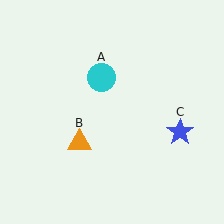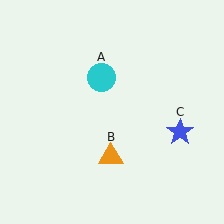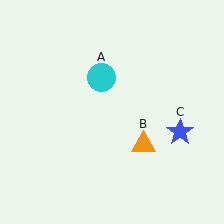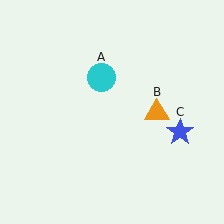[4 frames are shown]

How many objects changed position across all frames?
1 object changed position: orange triangle (object B).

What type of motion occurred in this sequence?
The orange triangle (object B) rotated counterclockwise around the center of the scene.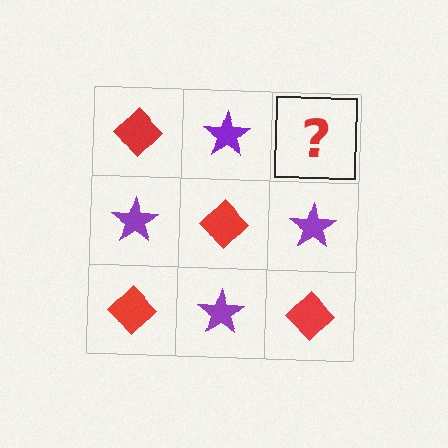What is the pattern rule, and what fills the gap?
The rule is that it alternates red diamond and purple star in a checkerboard pattern. The gap should be filled with a red diamond.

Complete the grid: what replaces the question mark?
The question mark should be replaced with a red diamond.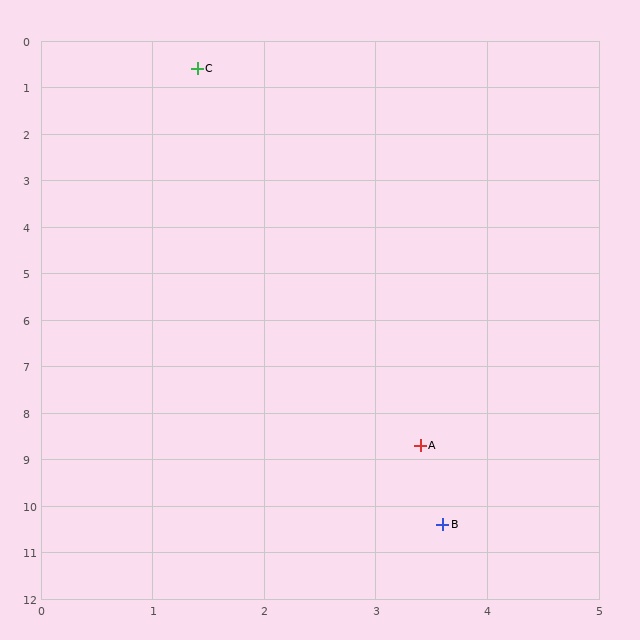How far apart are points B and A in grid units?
Points B and A are about 1.7 grid units apart.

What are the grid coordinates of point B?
Point B is at approximately (3.6, 10.4).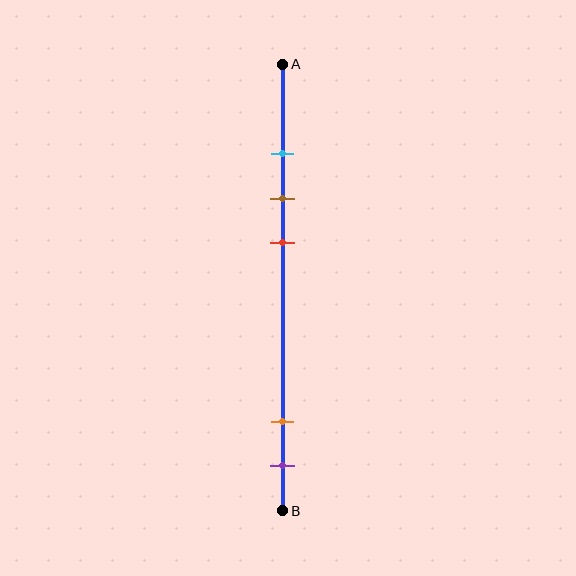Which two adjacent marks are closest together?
The cyan and brown marks are the closest adjacent pair.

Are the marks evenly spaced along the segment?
No, the marks are not evenly spaced.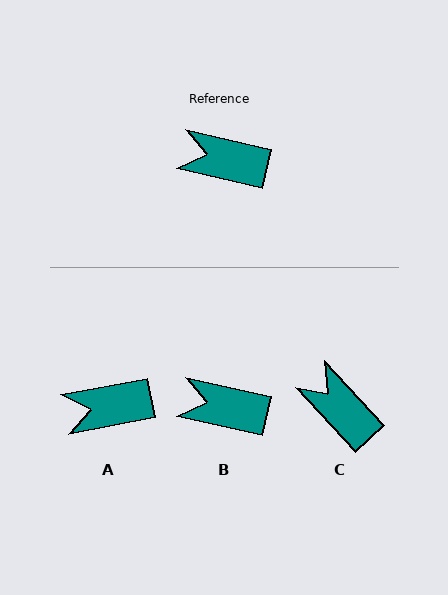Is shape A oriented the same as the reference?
No, it is off by about 23 degrees.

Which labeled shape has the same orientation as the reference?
B.